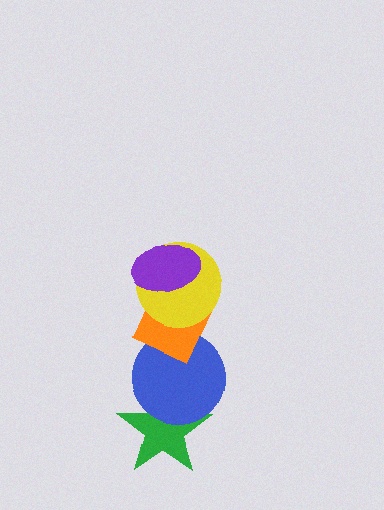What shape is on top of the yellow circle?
The purple ellipse is on top of the yellow circle.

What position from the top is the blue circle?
The blue circle is 4th from the top.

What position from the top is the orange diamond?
The orange diamond is 3rd from the top.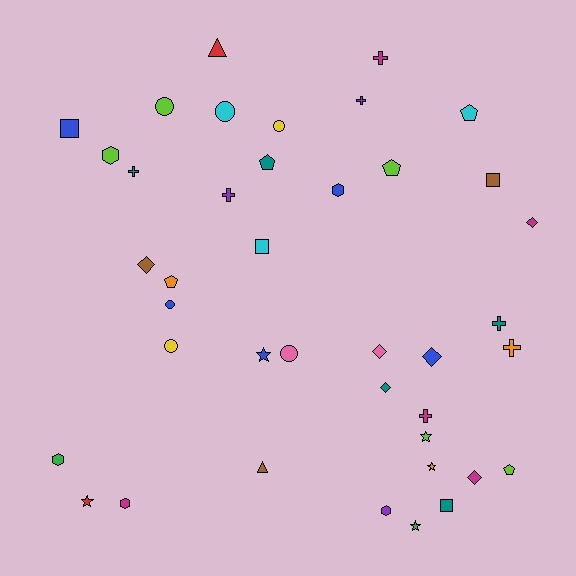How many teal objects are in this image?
There are 5 teal objects.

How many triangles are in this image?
There are 2 triangles.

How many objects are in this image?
There are 40 objects.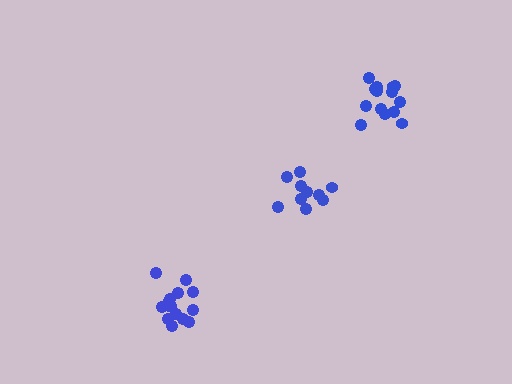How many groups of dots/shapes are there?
There are 3 groups.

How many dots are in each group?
Group 1: 16 dots, Group 2: 10 dots, Group 3: 14 dots (40 total).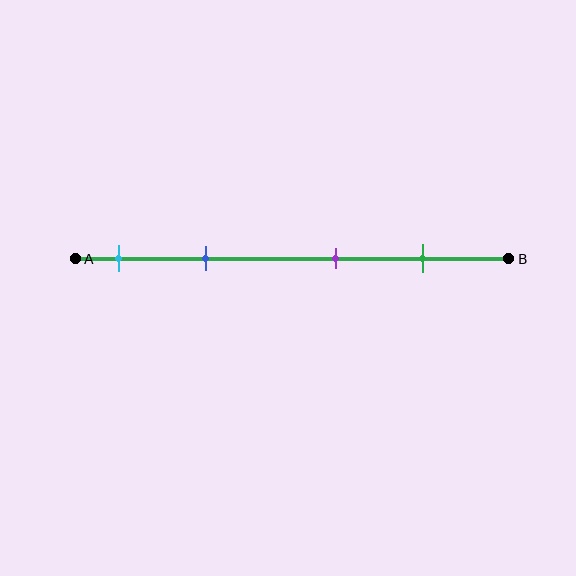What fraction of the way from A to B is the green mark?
The green mark is approximately 80% (0.8) of the way from A to B.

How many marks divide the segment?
There are 4 marks dividing the segment.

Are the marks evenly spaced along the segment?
No, the marks are not evenly spaced.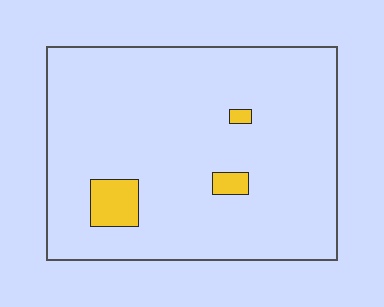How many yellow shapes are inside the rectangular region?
3.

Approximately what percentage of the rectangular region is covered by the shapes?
Approximately 5%.